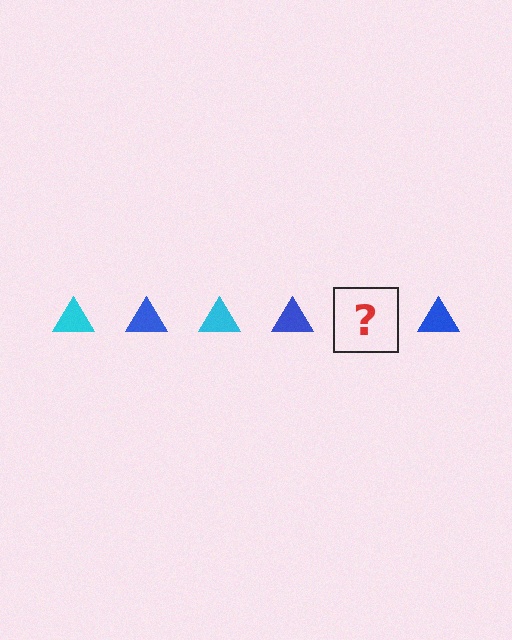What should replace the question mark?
The question mark should be replaced with a cyan triangle.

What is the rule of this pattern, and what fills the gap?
The rule is that the pattern cycles through cyan, blue triangles. The gap should be filled with a cyan triangle.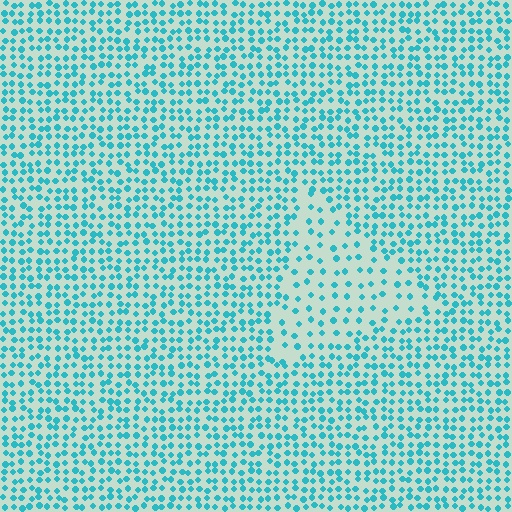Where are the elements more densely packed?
The elements are more densely packed outside the triangle boundary.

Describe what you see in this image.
The image contains small cyan elements arranged at two different densities. A triangle-shaped region is visible where the elements are less densely packed than the surrounding area.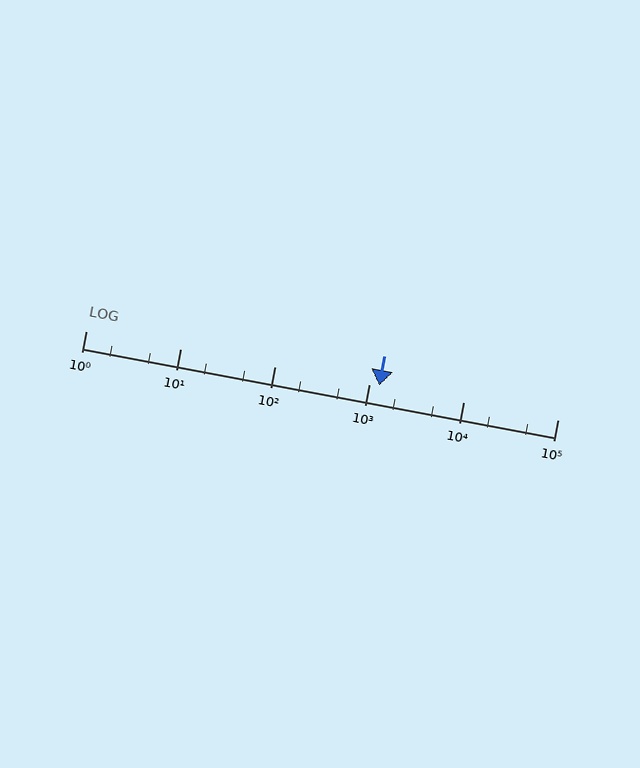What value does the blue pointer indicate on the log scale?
The pointer indicates approximately 1300.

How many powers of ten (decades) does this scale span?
The scale spans 5 decades, from 1 to 100000.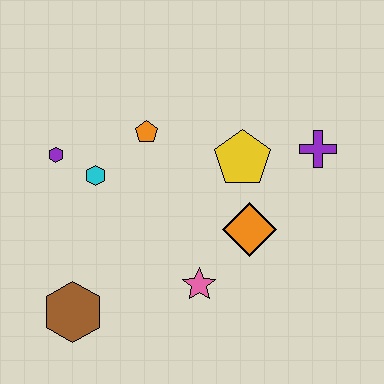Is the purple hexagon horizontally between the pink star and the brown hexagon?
No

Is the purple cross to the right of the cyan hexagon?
Yes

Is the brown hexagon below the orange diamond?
Yes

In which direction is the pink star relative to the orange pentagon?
The pink star is below the orange pentagon.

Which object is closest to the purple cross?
The yellow pentagon is closest to the purple cross.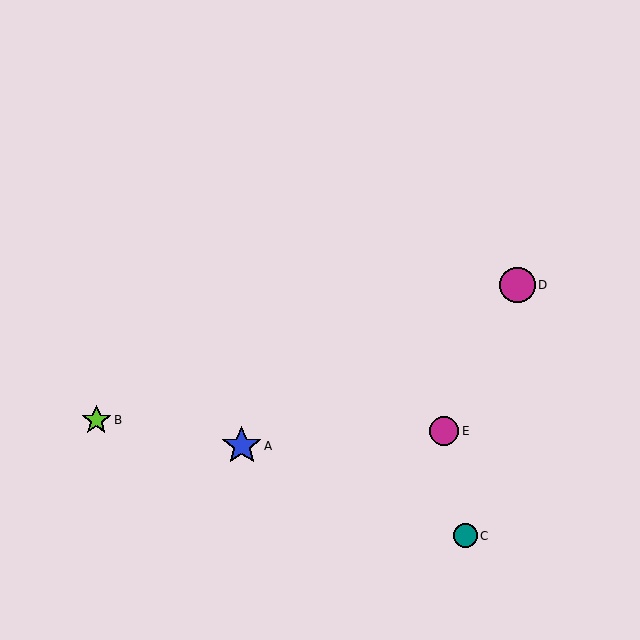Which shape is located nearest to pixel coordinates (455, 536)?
The teal circle (labeled C) at (465, 536) is nearest to that location.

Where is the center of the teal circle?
The center of the teal circle is at (465, 536).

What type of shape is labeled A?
Shape A is a blue star.